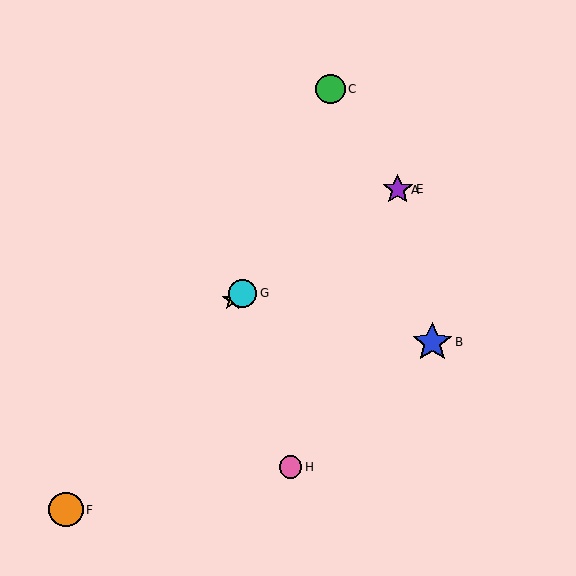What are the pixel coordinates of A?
Object A is at (397, 190).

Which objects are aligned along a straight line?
Objects A, D, E, G are aligned along a straight line.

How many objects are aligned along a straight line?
4 objects (A, D, E, G) are aligned along a straight line.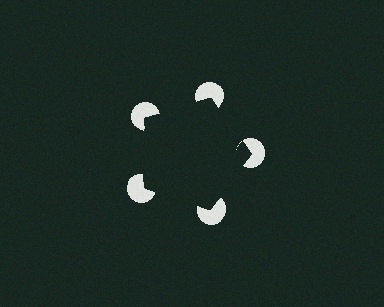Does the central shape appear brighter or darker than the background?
It typically appears slightly darker than the background, even though no actual brightness change is drawn.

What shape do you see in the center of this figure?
An illusory pentagon — its edges are inferred from the aligned wedge cuts in the pac-man discs, not physically drawn.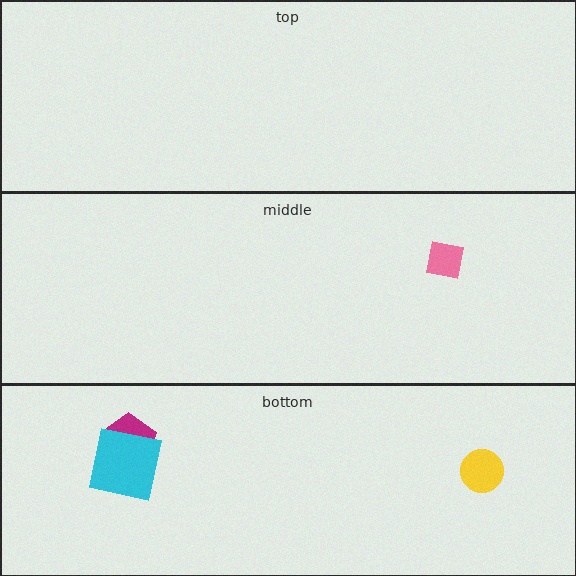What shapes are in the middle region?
The pink square.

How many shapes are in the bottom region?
3.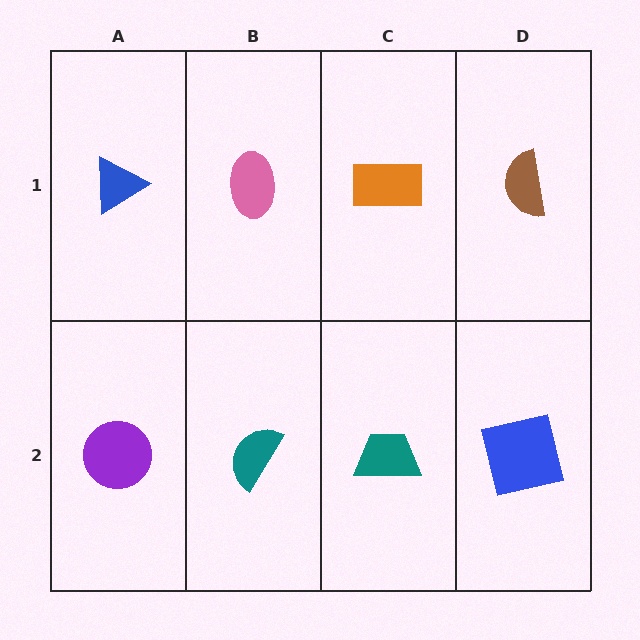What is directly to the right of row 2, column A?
A teal semicircle.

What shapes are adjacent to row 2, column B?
A pink ellipse (row 1, column B), a purple circle (row 2, column A), a teal trapezoid (row 2, column C).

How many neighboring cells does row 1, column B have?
3.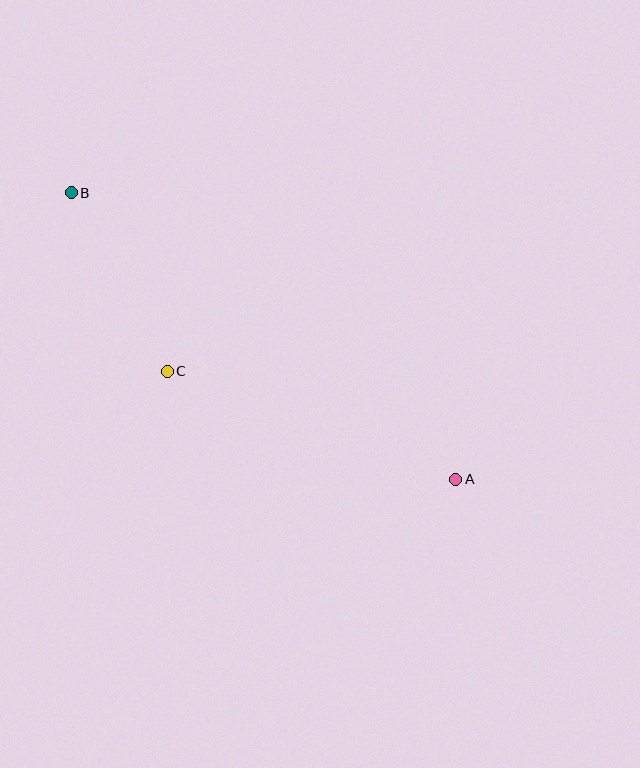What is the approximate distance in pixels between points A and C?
The distance between A and C is approximately 308 pixels.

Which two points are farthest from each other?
Points A and B are farthest from each other.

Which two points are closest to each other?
Points B and C are closest to each other.